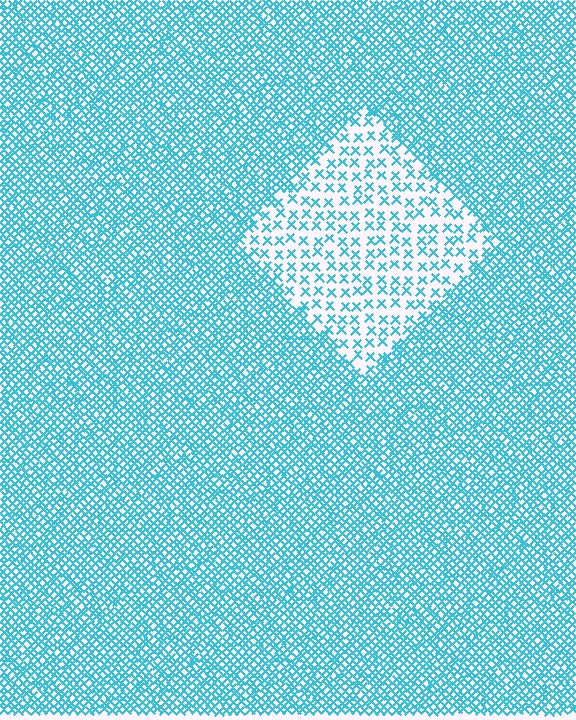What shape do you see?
I see a diamond.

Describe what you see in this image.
The image contains small cyan elements arranged at two different densities. A diamond-shaped region is visible where the elements are less densely packed than the surrounding area.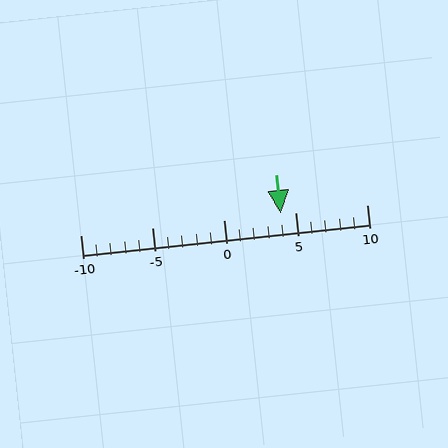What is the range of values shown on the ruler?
The ruler shows values from -10 to 10.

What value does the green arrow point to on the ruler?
The green arrow points to approximately 4.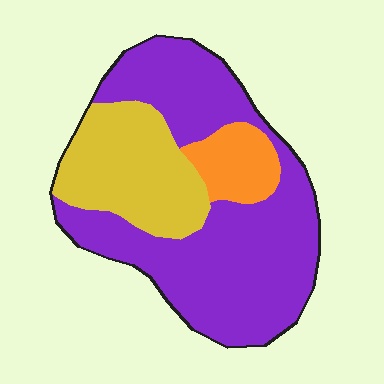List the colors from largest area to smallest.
From largest to smallest: purple, yellow, orange.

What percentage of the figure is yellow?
Yellow covers 26% of the figure.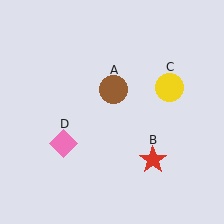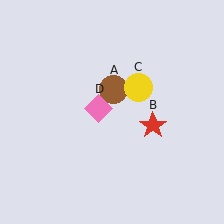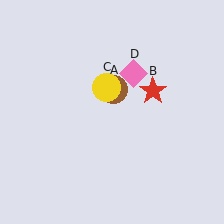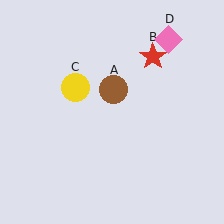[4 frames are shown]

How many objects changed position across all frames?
3 objects changed position: red star (object B), yellow circle (object C), pink diamond (object D).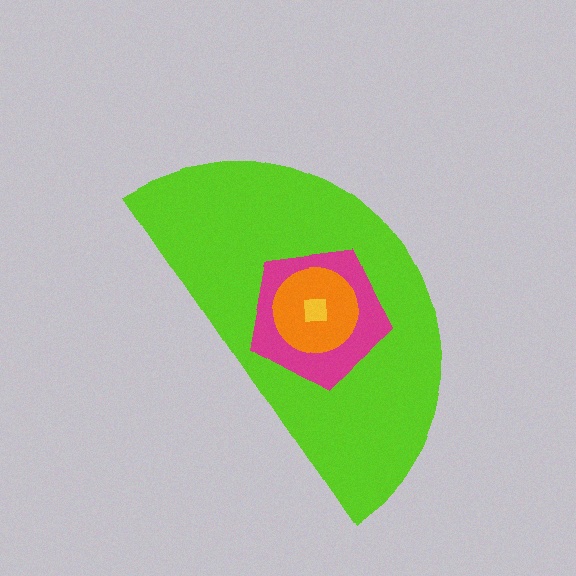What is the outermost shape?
The lime semicircle.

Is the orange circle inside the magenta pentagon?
Yes.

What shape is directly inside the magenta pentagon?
The orange circle.